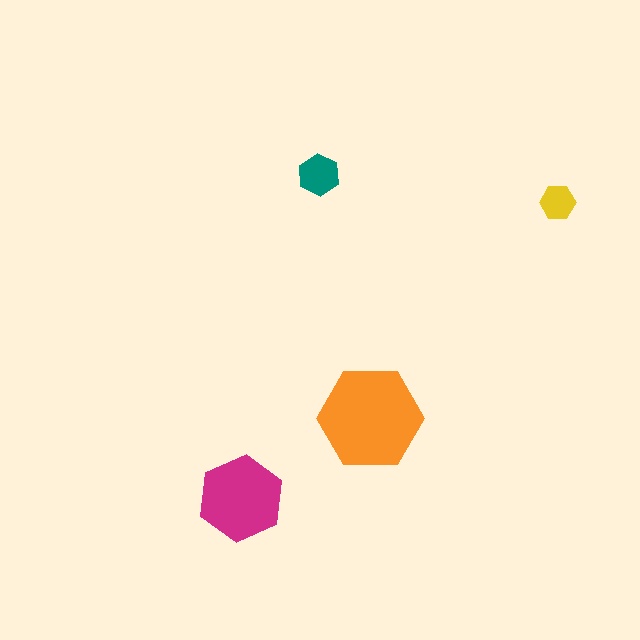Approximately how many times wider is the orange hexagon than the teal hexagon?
About 2.5 times wider.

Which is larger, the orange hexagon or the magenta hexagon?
The orange one.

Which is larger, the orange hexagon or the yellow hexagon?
The orange one.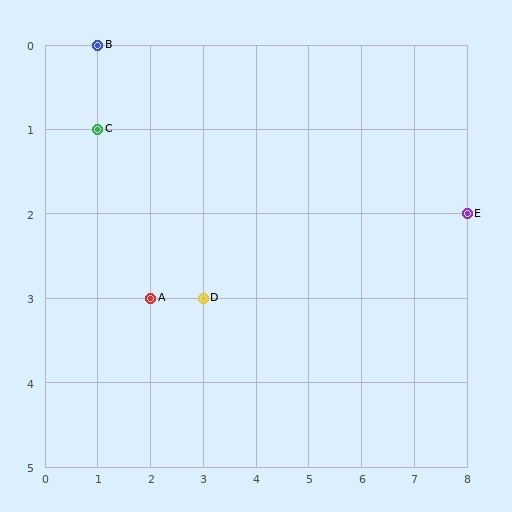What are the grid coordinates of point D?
Point D is at grid coordinates (3, 3).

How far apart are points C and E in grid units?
Points C and E are 7 columns and 1 row apart (about 7.1 grid units diagonally).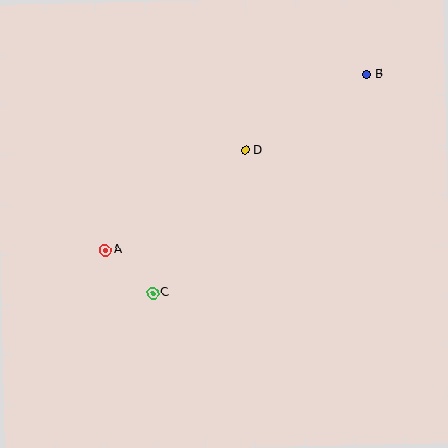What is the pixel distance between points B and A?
The distance between B and A is 315 pixels.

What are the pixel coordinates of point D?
Point D is at (245, 150).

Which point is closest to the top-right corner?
Point B is closest to the top-right corner.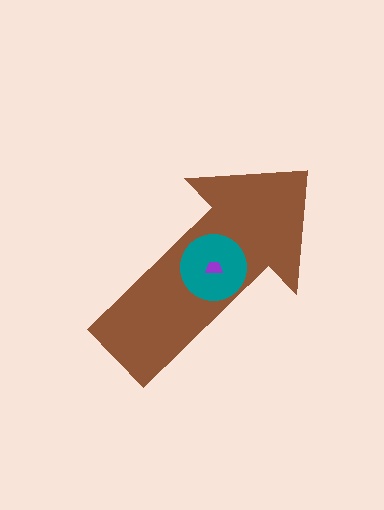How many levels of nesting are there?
3.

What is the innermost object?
The purple trapezoid.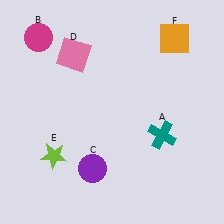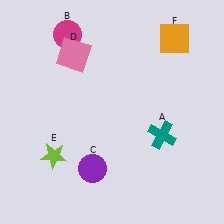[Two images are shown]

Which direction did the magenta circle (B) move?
The magenta circle (B) moved right.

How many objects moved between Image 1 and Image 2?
1 object moved between the two images.